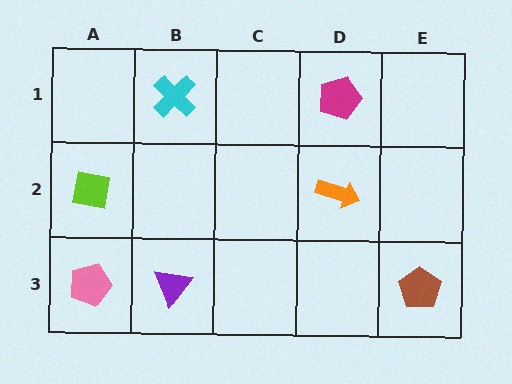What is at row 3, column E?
A brown pentagon.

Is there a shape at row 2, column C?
No, that cell is empty.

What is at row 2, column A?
A lime square.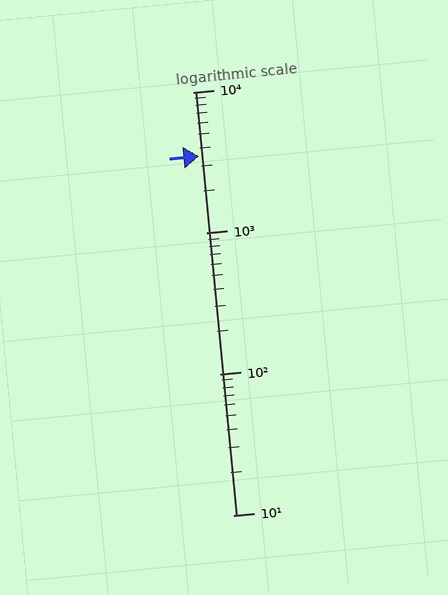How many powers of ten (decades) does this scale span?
The scale spans 3 decades, from 10 to 10000.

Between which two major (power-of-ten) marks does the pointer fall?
The pointer is between 1000 and 10000.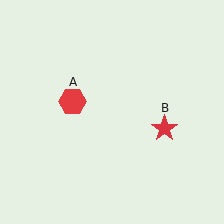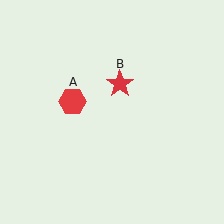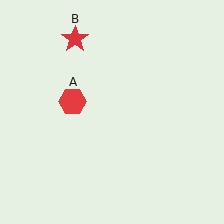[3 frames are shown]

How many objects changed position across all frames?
1 object changed position: red star (object B).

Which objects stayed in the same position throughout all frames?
Red hexagon (object A) remained stationary.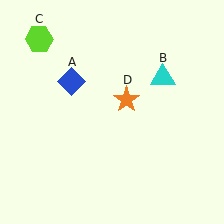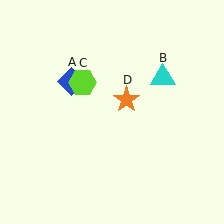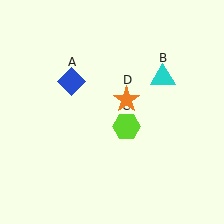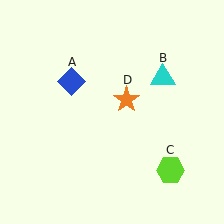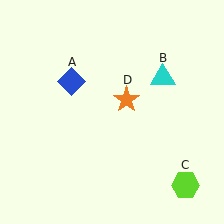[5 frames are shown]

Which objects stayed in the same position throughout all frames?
Blue diamond (object A) and cyan triangle (object B) and orange star (object D) remained stationary.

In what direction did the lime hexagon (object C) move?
The lime hexagon (object C) moved down and to the right.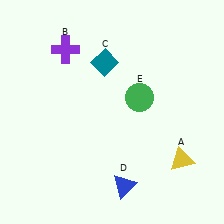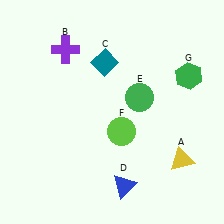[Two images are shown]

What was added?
A lime circle (F), a green hexagon (G) were added in Image 2.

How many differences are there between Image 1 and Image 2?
There are 2 differences between the two images.